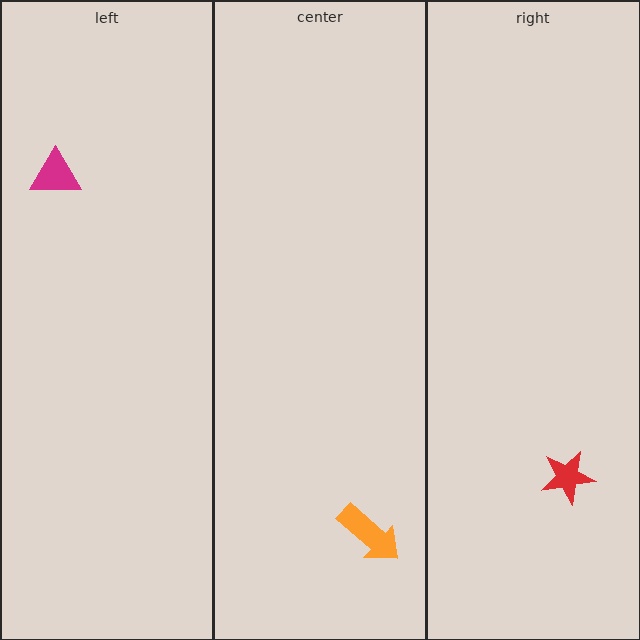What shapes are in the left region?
The magenta triangle.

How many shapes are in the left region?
1.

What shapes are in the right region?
The red star.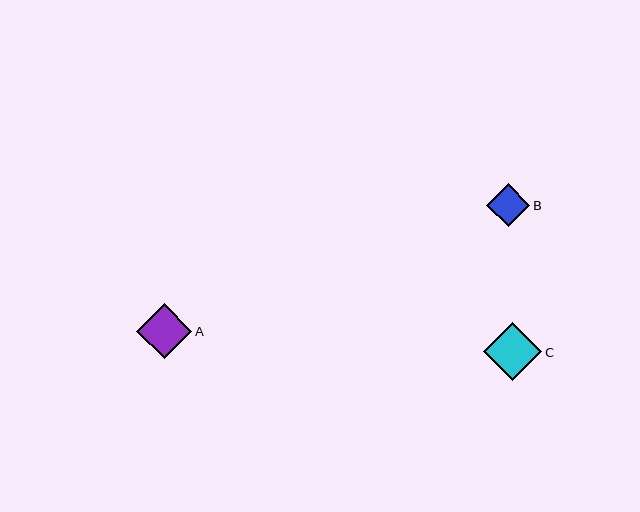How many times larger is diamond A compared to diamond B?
Diamond A is approximately 1.3 times the size of diamond B.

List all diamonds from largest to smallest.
From largest to smallest: C, A, B.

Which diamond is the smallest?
Diamond B is the smallest with a size of approximately 43 pixels.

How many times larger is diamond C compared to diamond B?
Diamond C is approximately 1.3 times the size of diamond B.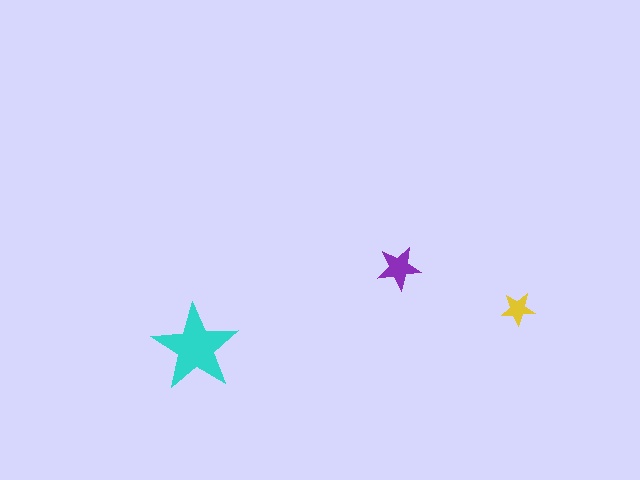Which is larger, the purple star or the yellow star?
The purple one.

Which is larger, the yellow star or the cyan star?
The cyan one.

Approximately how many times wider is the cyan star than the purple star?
About 2 times wider.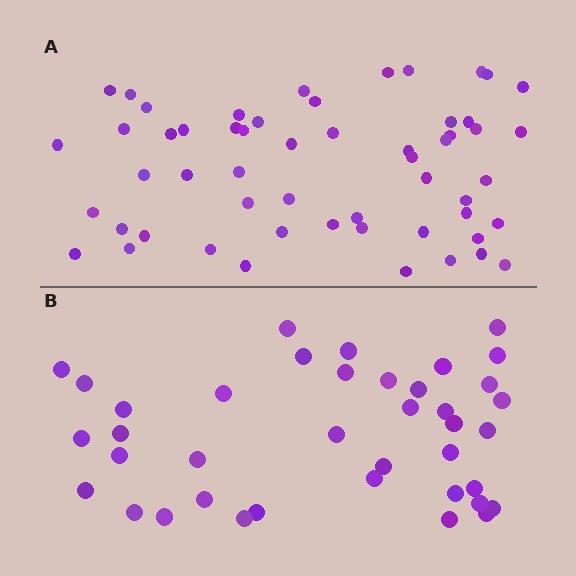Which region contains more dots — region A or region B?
Region A (the top region) has more dots.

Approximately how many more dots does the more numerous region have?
Region A has approximately 15 more dots than region B.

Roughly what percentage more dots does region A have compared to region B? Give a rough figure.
About 40% more.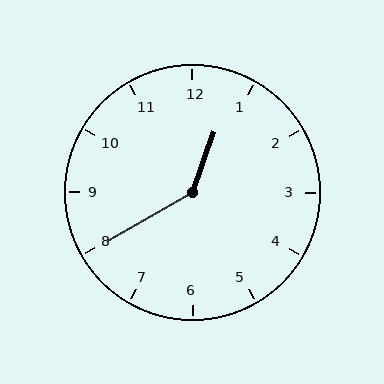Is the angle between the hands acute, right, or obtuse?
It is obtuse.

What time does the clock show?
12:40.